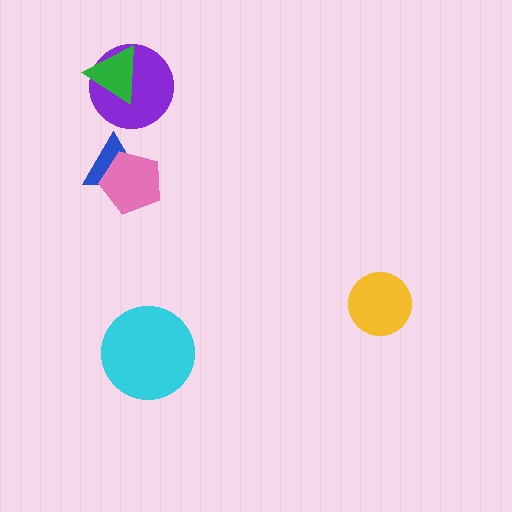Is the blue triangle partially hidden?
Yes, it is partially covered by another shape.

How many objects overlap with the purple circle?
1 object overlaps with the purple circle.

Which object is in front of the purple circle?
The green triangle is in front of the purple circle.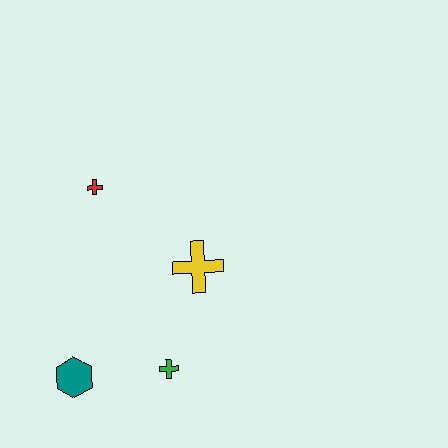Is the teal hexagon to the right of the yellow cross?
No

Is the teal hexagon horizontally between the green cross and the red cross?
No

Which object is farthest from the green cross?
The red cross is farthest from the green cross.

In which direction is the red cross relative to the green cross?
The red cross is above the green cross.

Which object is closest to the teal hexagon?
The green cross is closest to the teal hexagon.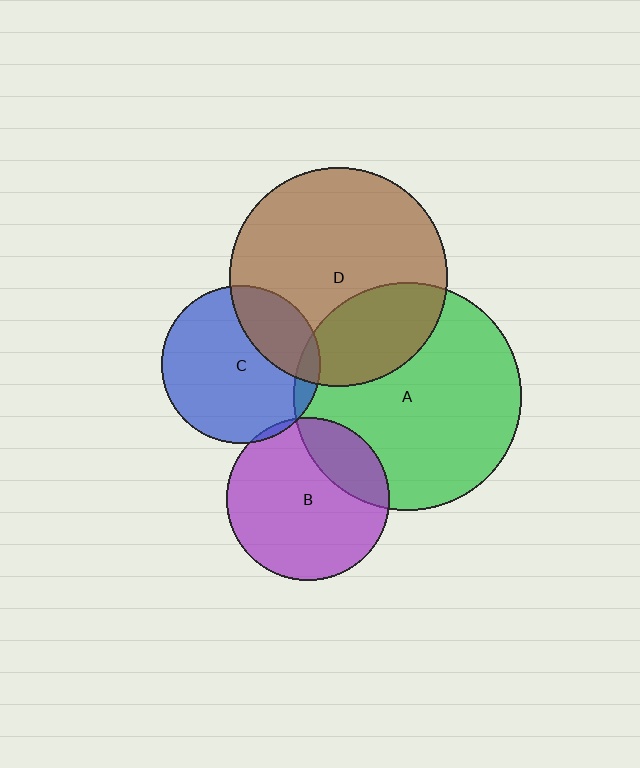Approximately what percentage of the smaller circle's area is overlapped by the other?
Approximately 25%.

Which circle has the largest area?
Circle A (green).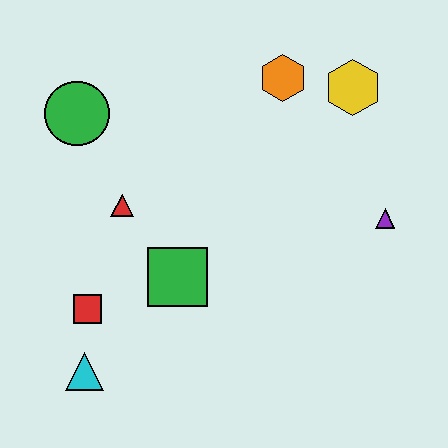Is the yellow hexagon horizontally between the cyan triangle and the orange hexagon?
No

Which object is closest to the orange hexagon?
The yellow hexagon is closest to the orange hexagon.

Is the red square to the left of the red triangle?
Yes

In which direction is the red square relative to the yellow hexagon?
The red square is to the left of the yellow hexagon.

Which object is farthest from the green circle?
The purple triangle is farthest from the green circle.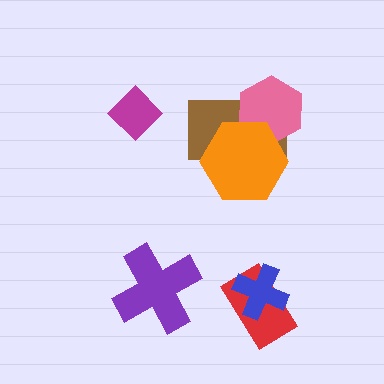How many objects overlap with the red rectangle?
1 object overlaps with the red rectangle.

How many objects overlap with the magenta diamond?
0 objects overlap with the magenta diamond.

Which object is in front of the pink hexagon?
The orange hexagon is in front of the pink hexagon.